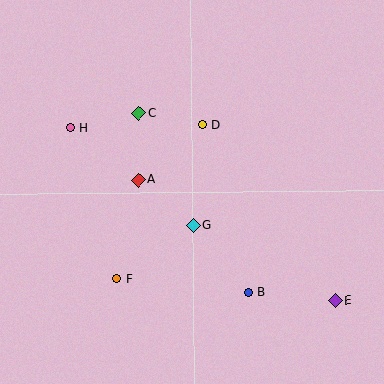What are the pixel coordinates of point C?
Point C is at (139, 113).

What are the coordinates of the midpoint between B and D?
The midpoint between B and D is at (225, 209).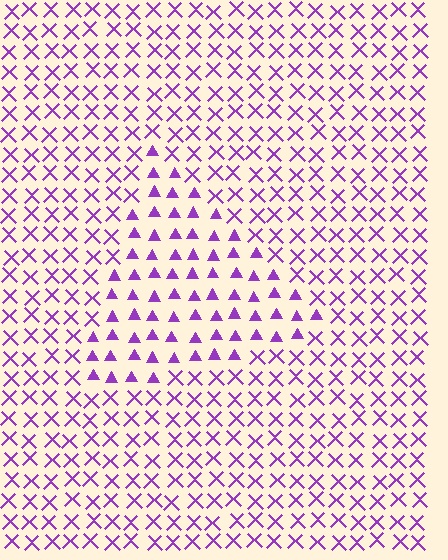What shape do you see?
I see a triangle.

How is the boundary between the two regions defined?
The boundary is defined by a change in element shape: triangles inside vs. X marks outside. All elements share the same color and spacing.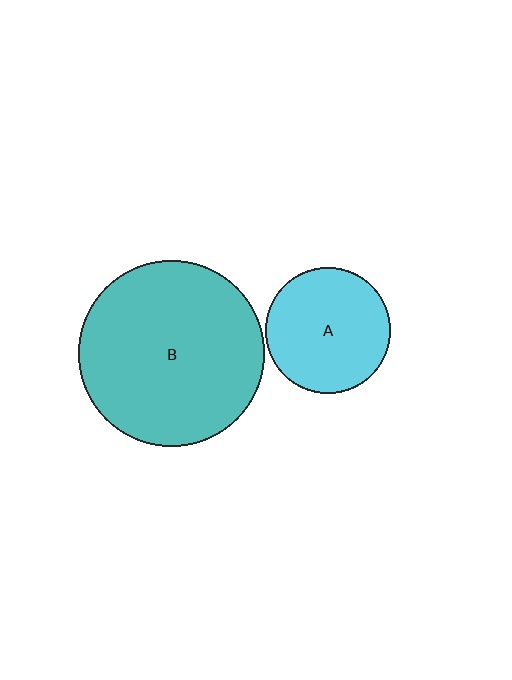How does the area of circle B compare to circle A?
Approximately 2.2 times.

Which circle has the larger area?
Circle B (teal).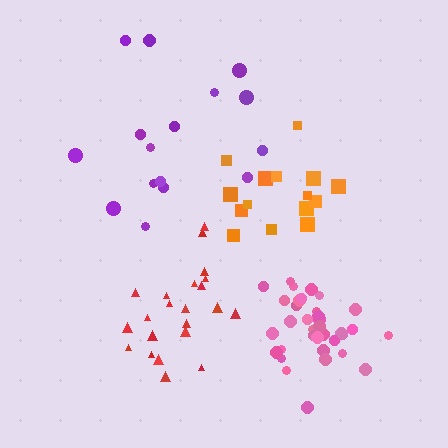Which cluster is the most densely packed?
Pink.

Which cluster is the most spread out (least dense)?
Purple.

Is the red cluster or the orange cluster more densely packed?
Orange.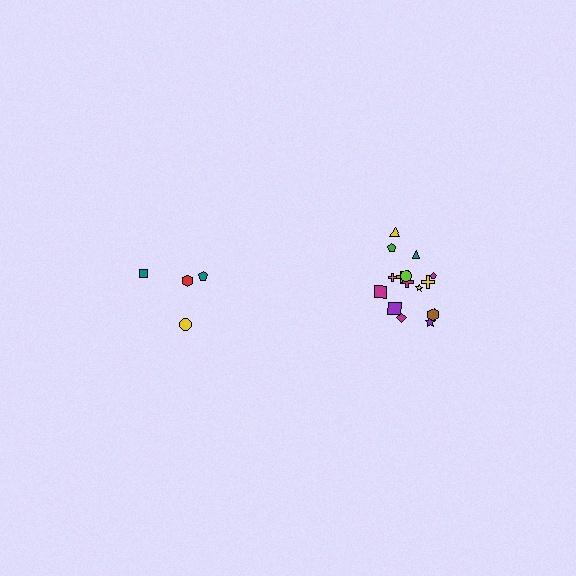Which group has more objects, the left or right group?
The right group.